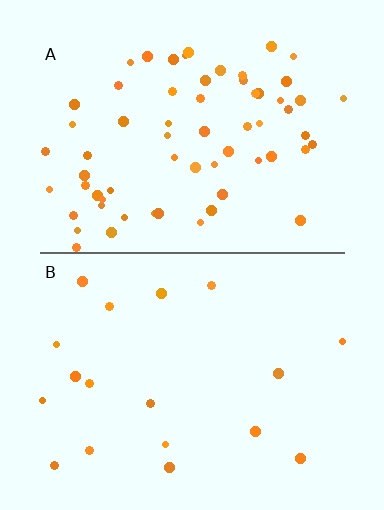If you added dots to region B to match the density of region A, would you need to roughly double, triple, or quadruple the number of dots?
Approximately quadruple.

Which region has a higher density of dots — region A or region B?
A (the top).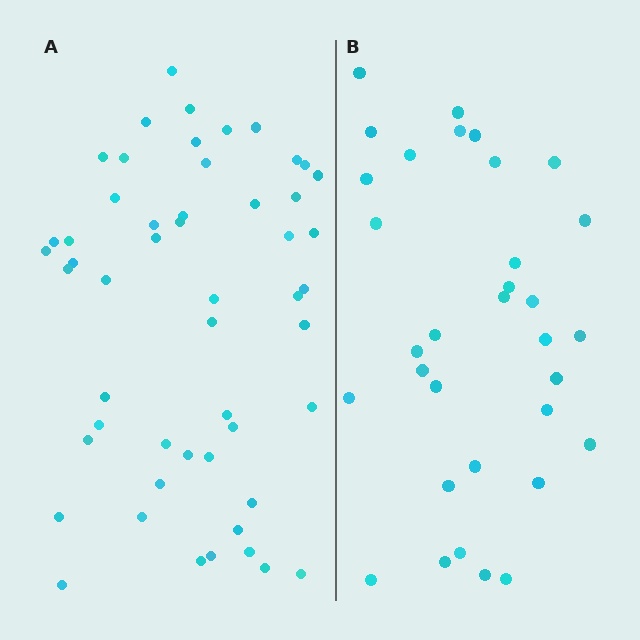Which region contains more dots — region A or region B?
Region A (the left region) has more dots.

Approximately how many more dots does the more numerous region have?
Region A has approximately 20 more dots than region B.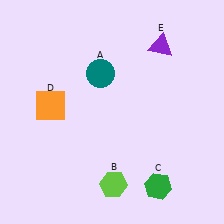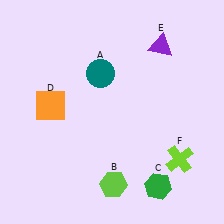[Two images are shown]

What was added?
A lime cross (F) was added in Image 2.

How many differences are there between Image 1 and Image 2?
There is 1 difference between the two images.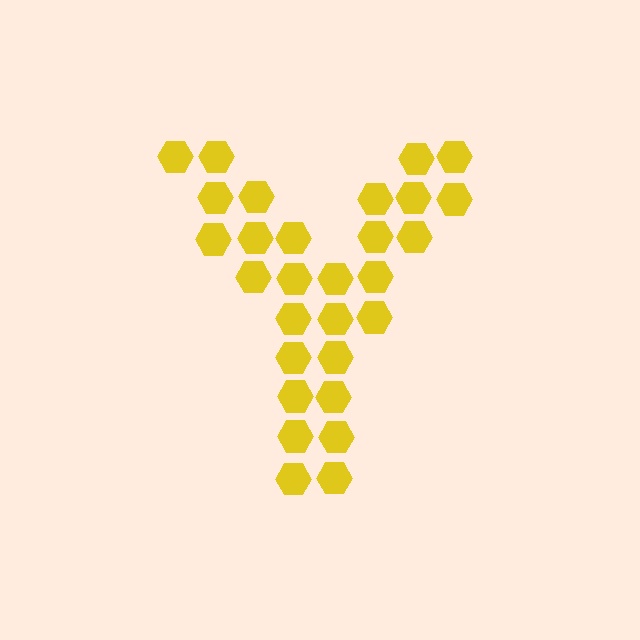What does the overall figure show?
The overall figure shows the letter Y.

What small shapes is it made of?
It is made of small hexagons.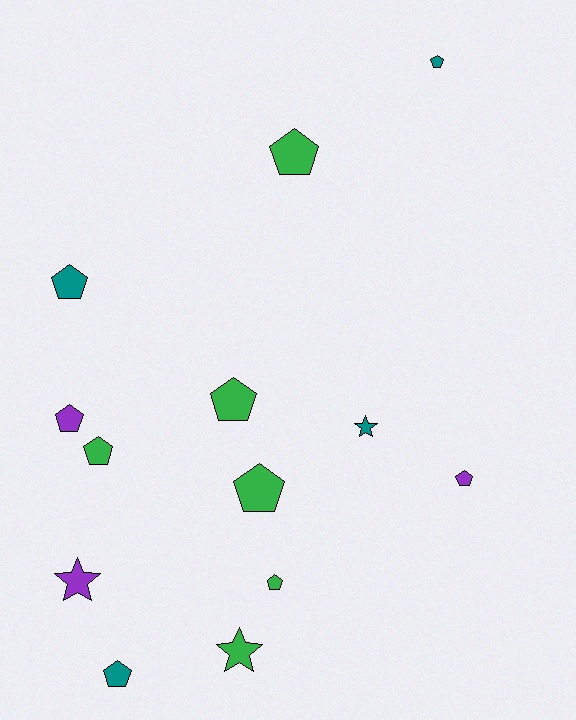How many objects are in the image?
There are 13 objects.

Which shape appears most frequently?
Pentagon, with 10 objects.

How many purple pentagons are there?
There are 2 purple pentagons.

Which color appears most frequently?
Green, with 6 objects.